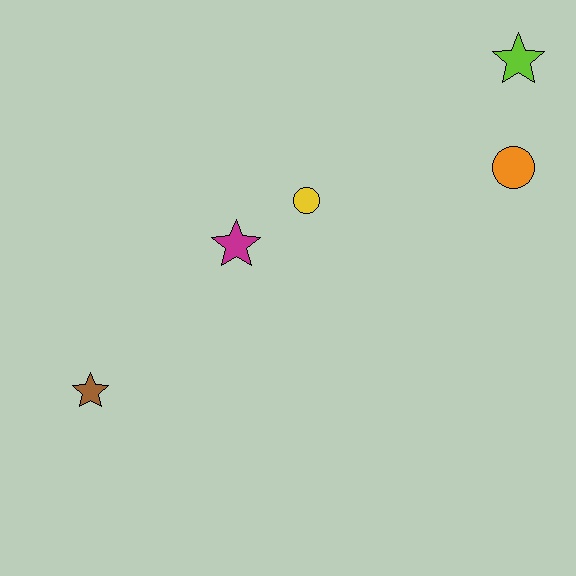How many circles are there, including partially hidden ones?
There are 2 circles.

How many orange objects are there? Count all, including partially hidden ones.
There is 1 orange object.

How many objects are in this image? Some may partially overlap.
There are 5 objects.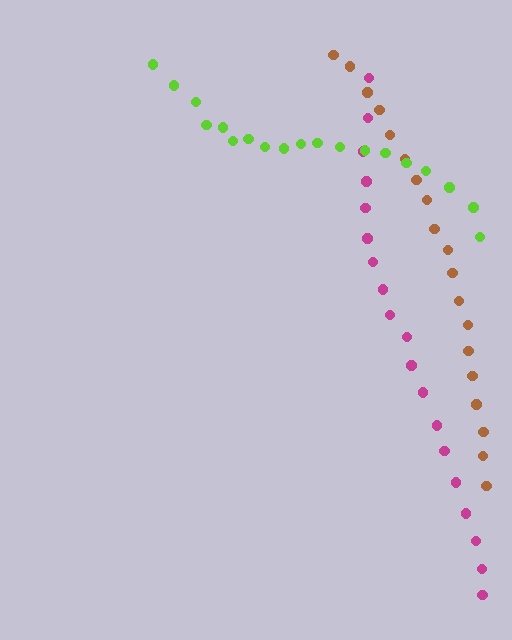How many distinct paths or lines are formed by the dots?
There are 3 distinct paths.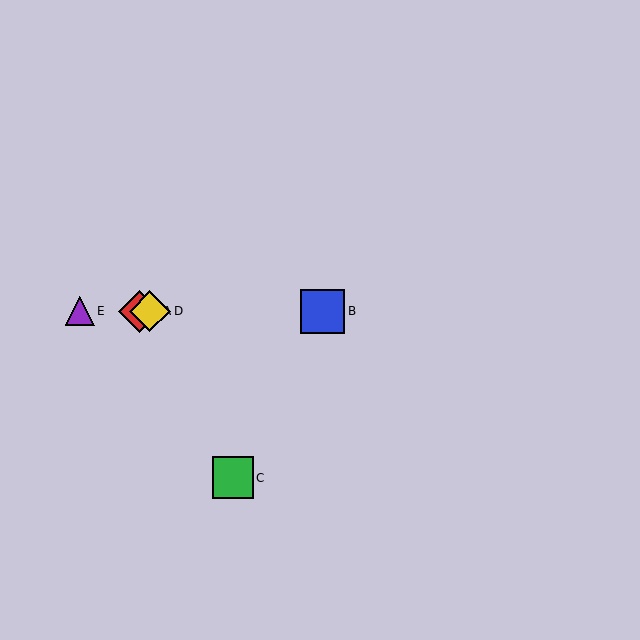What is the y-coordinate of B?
Object B is at y≈311.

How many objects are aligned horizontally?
4 objects (A, B, D, E) are aligned horizontally.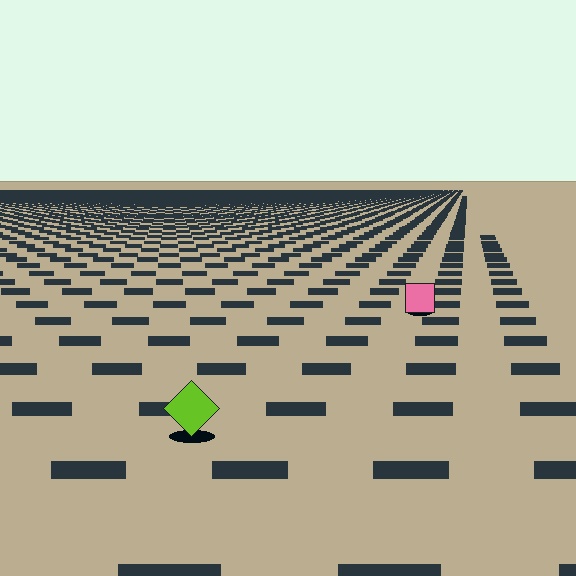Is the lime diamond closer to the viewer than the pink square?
Yes. The lime diamond is closer — you can tell from the texture gradient: the ground texture is coarser near it.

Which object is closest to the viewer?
The lime diamond is closest. The texture marks near it are larger and more spread out.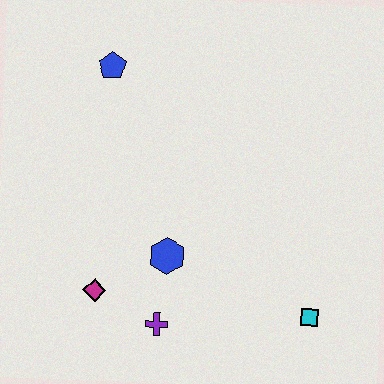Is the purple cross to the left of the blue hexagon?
Yes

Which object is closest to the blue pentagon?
The blue hexagon is closest to the blue pentagon.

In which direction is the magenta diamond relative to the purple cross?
The magenta diamond is to the left of the purple cross.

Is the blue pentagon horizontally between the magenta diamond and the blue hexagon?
Yes